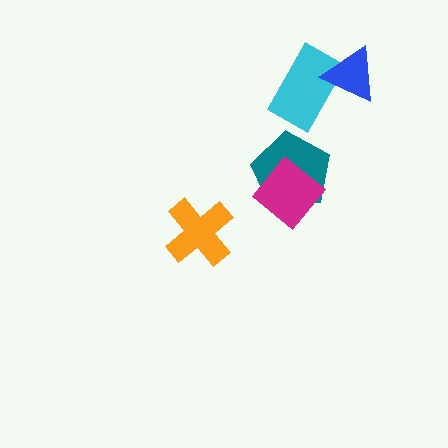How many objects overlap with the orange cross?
0 objects overlap with the orange cross.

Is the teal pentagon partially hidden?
Yes, it is partially covered by another shape.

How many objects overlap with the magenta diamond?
1 object overlaps with the magenta diamond.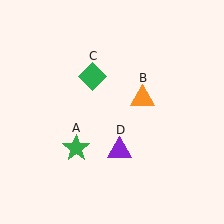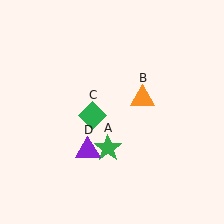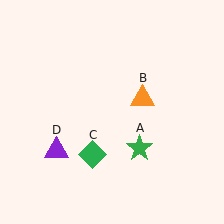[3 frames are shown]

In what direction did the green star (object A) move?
The green star (object A) moved right.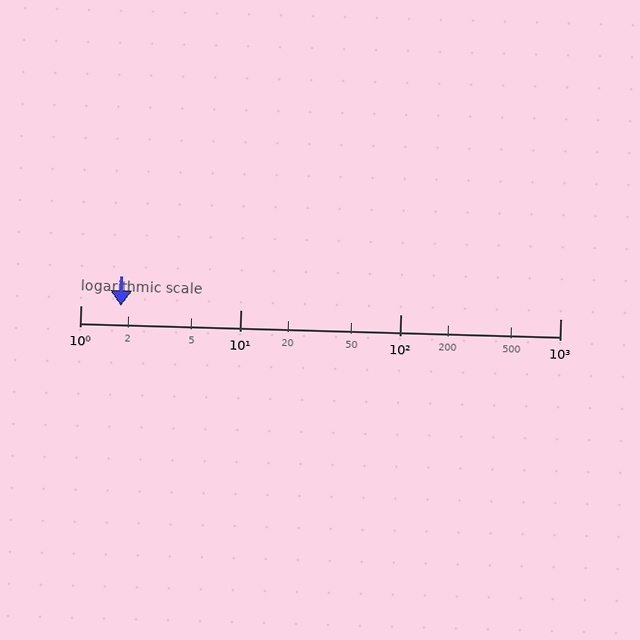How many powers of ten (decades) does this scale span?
The scale spans 3 decades, from 1 to 1000.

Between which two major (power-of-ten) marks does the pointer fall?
The pointer is between 1 and 10.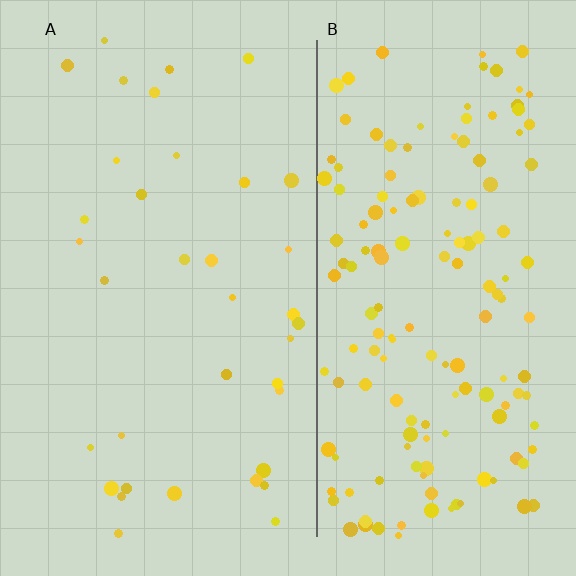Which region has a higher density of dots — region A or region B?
B (the right).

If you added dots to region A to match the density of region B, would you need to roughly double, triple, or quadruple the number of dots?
Approximately quadruple.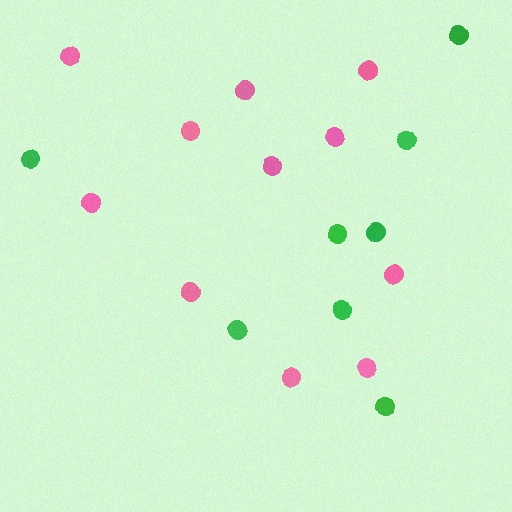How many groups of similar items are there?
There are 2 groups: one group of green circles (8) and one group of pink circles (11).